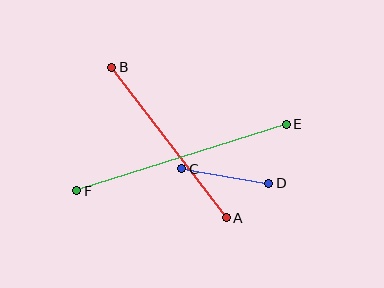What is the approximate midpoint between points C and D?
The midpoint is at approximately (225, 176) pixels.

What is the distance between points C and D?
The distance is approximately 88 pixels.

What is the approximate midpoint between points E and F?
The midpoint is at approximately (181, 158) pixels.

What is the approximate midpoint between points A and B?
The midpoint is at approximately (169, 142) pixels.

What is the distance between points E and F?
The distance is approximately 220 pixels.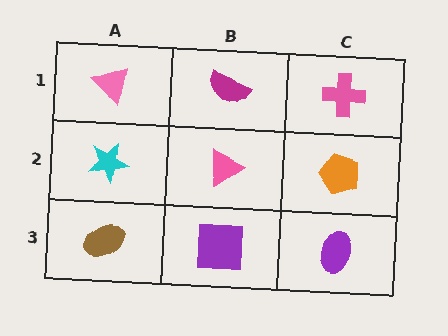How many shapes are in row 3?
3 shapes.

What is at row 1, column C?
A pink cross.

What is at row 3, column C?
A purple ellipse.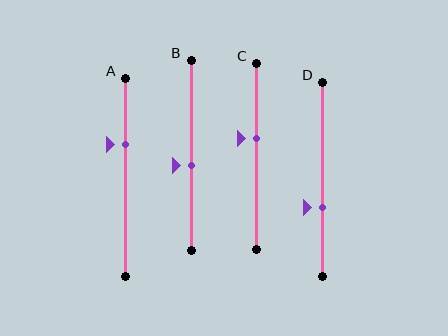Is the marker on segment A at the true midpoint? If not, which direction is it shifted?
No, the marker on segment A is shifted upward by about 17% of the segment length.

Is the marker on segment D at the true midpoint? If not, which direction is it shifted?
No, the marker on segment D is shifted downward by about 14% of the segment length.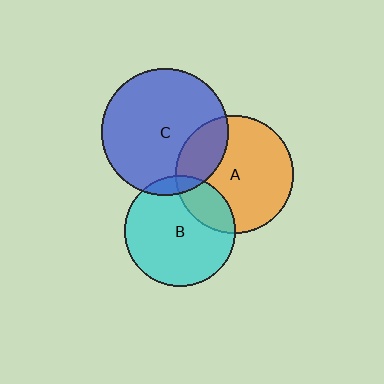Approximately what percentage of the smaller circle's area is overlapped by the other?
Approximately 10%.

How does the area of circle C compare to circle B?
Approximately 1.3 times.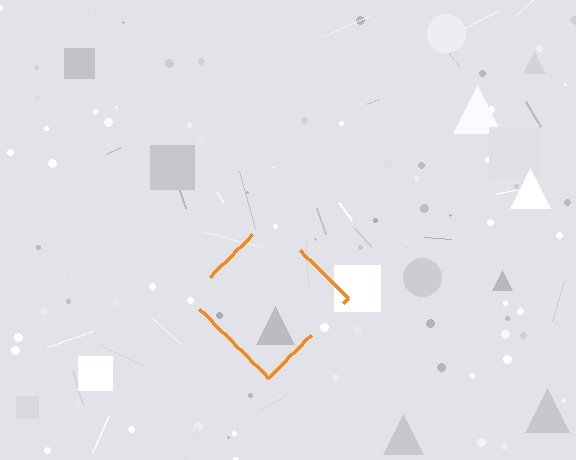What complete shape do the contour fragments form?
The contour fragments form a diamond.